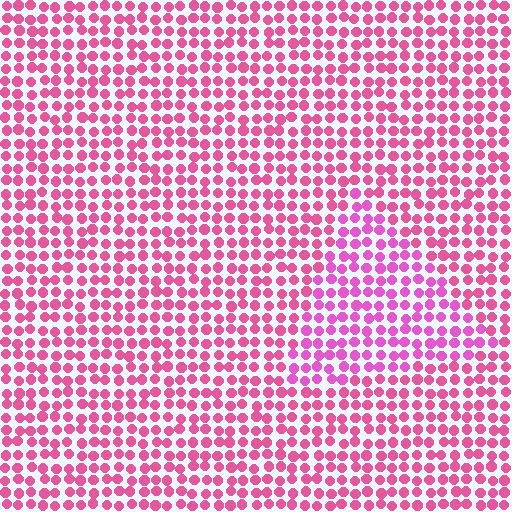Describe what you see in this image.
The image is filled with small pink elements in a uniform arrangement. A triangle-shaped region is visible where the elements are tinted to a slightly different hue, forming a subtle color boundary.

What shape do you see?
I see a triangle.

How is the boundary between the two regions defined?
The boundary is defined purely by a slight shift in hue (about 21 degrees). Spacing, size, and orientation are identical on both sides.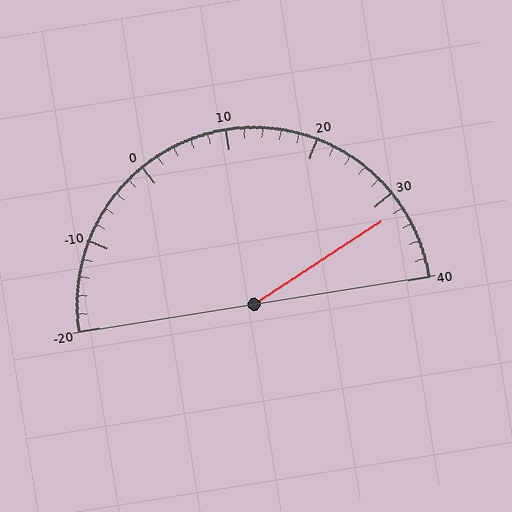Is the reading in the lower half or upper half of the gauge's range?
The reading is in the upper half of the range (-20 to 40).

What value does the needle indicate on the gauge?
The needle indicates approximately 32.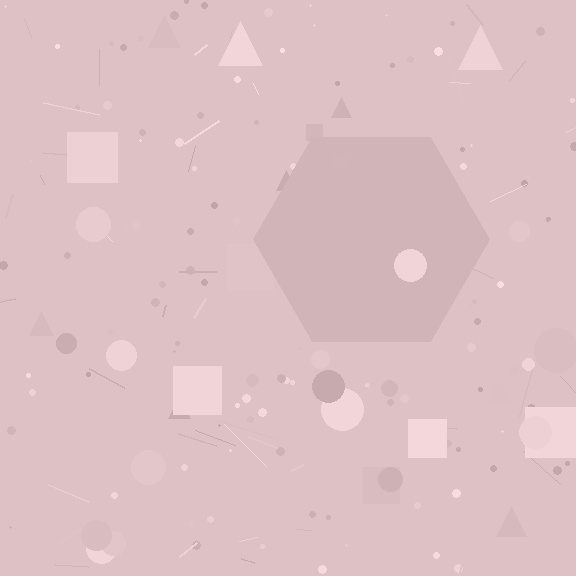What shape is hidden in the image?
A hexagon is hidden in the image.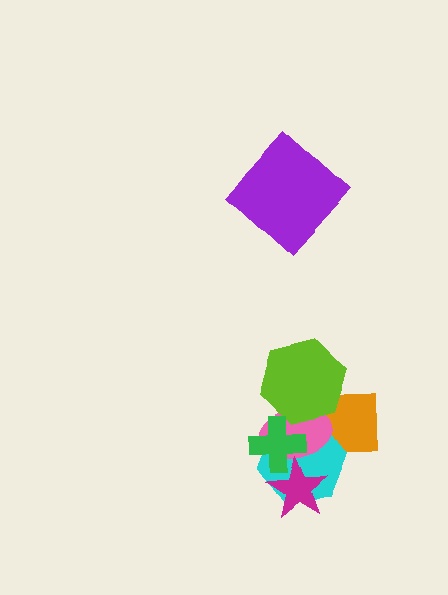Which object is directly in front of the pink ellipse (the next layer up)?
The magenta star is directly in front of the pink ellipse.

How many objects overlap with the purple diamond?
0 objects overlap with the purple diamond.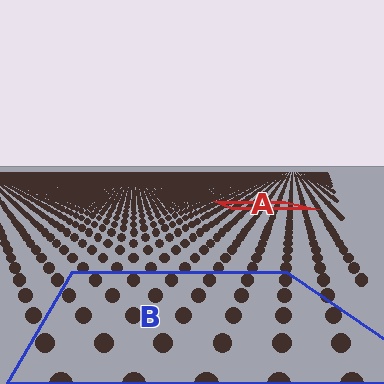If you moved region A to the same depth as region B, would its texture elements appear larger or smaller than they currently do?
They would appear larger. At a closer depth, the same texture elements are projected at a bigger on-screen size.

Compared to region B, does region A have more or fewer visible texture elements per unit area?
Region A has more texture elements per unit area — they are packed more densely because it is farther away.